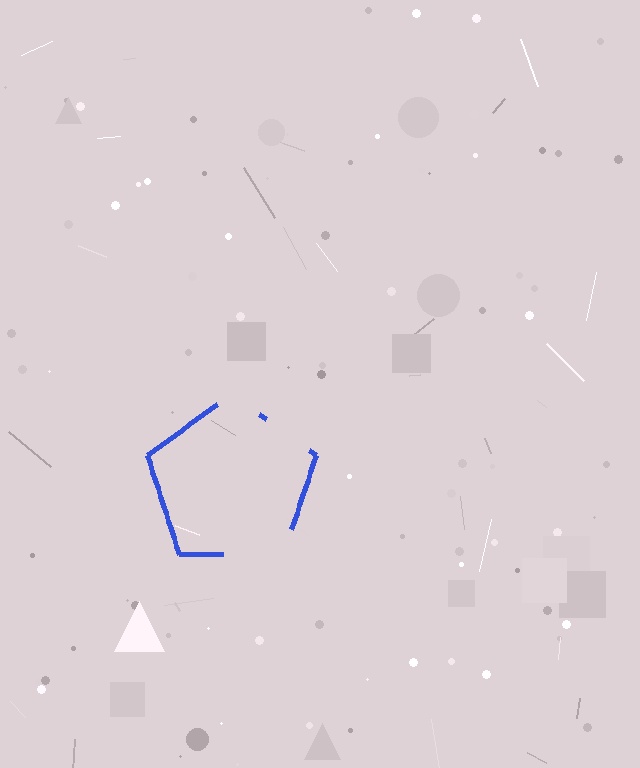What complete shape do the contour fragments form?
The contour fragments form a pentagon.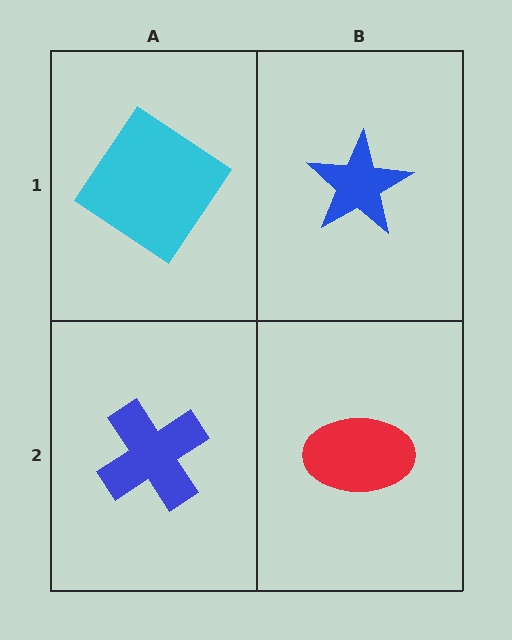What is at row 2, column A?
A blue cross.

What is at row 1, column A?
A cyan diamond.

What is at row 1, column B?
A blue star.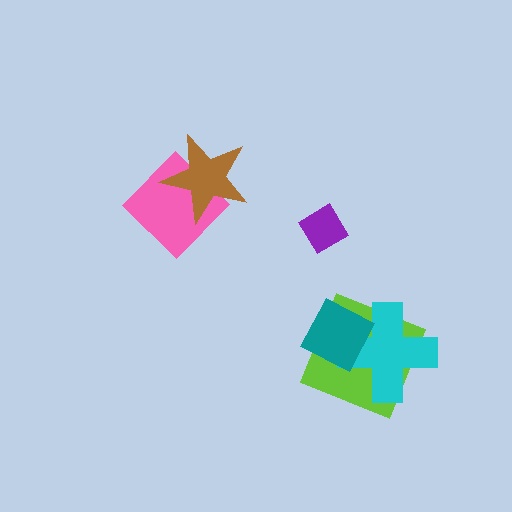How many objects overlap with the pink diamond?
1 object overlaps with the pink diamond.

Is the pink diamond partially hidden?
Yes, it is partially covered by another shape.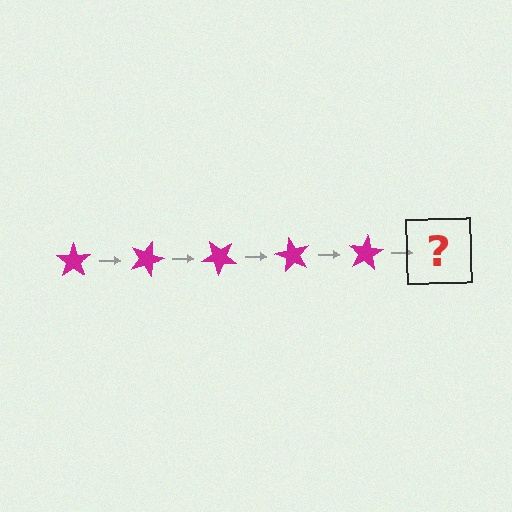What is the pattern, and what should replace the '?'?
The pattern is that the star rotates 20 degrees each step. The '?' should be a magenta star rotated 100 degrees.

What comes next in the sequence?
The next element should be a magenta star rotated 100 degrees.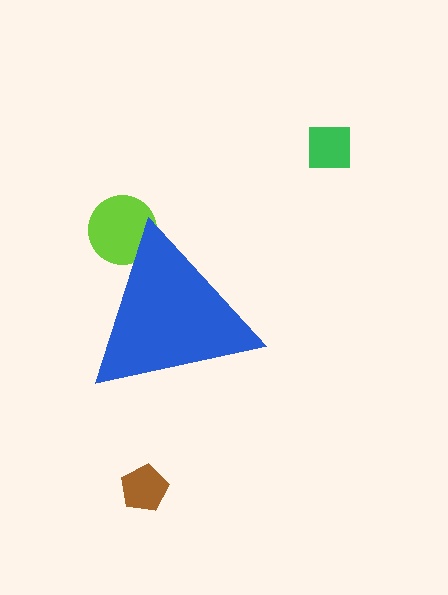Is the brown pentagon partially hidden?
No, the brown pentagon is fully visible.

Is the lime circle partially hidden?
Yes, the lime circle is partially hidden behind the blue triangle.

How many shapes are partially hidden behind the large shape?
1 shape is partially hidden.